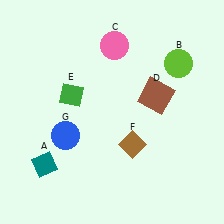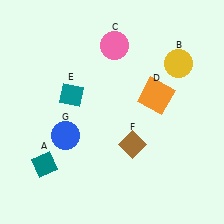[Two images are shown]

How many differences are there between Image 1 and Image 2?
There are 3 differences between the two images.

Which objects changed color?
B changed from lime to yellow. D changed from brown to orange. E changed from green to teal.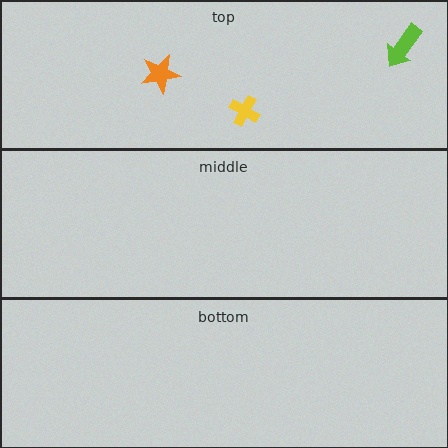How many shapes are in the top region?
3.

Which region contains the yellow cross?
The top region.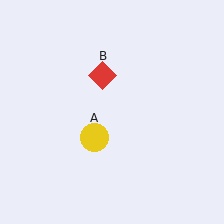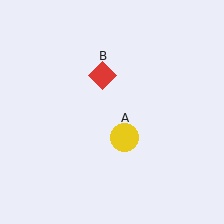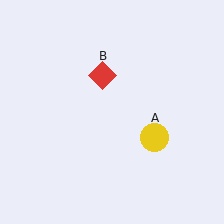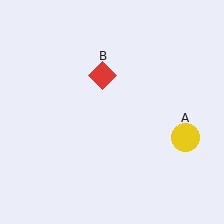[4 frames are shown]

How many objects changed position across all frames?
1 object changed position: yellow circle (object A).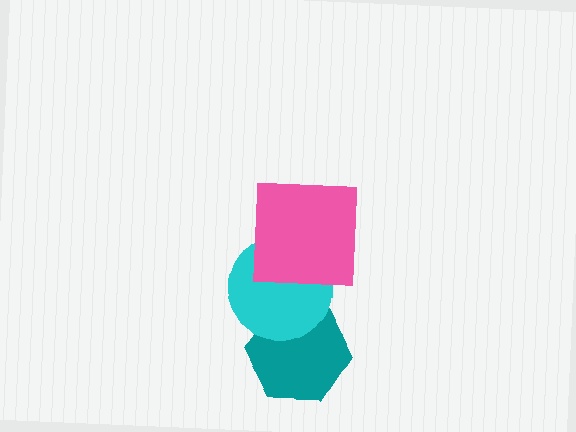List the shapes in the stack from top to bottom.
From top to bottom: the pink square, the cyan circle, the teal hexagon.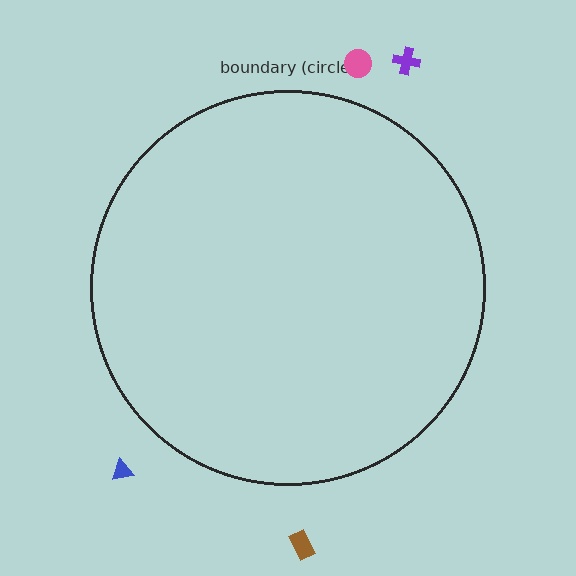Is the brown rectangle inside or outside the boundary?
Outside.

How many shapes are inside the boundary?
0 inside, 4 outside.